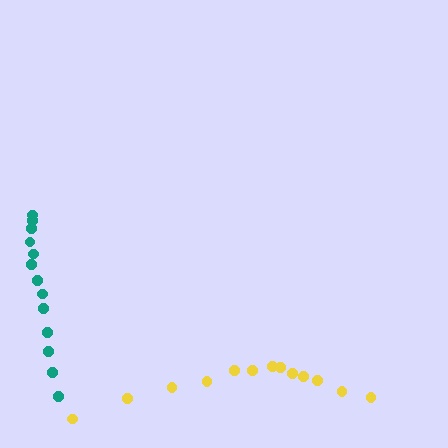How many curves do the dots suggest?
There are 2 distinct paths.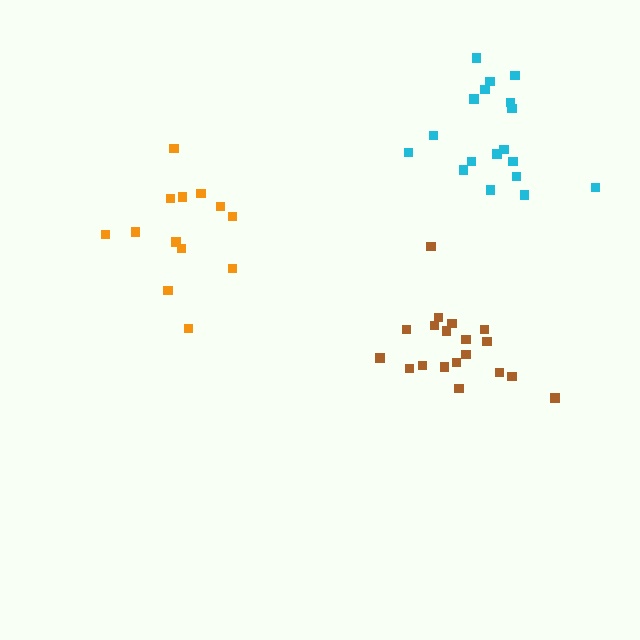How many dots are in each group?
Group 1: 13 dots, Group 2: 19 dots, Group 3: 18 dots (50 total).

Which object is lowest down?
The brown cluster is bottommost.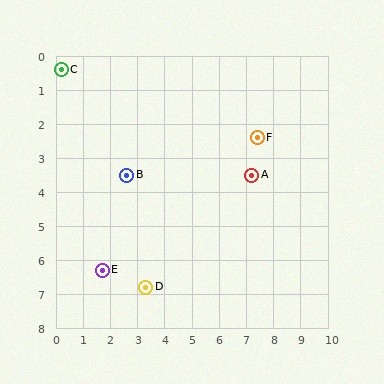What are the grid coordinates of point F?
Point F is at approximately (7.4, 2.4).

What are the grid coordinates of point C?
Point C is at approximately (0.2, 0.4).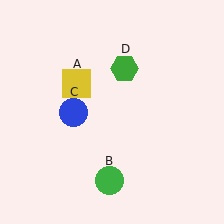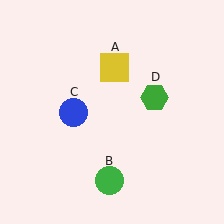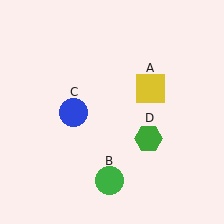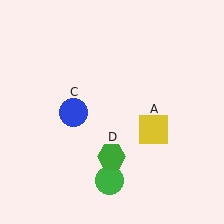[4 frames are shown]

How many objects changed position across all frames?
2 objects changed position: yellow square (object A), green hexagon (object D).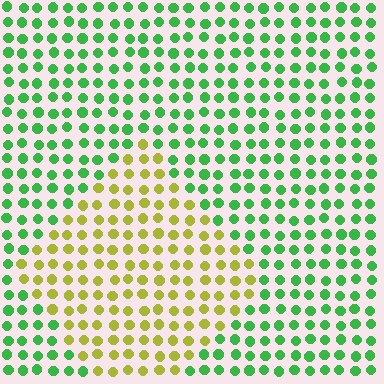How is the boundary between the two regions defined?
The boundary is defined purely by a slight shift in hue (about 60 degrees). Spacing, size, and orientation are identical on both sides.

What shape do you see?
I see a diamond.